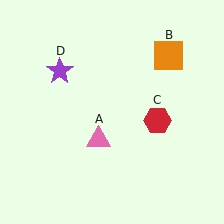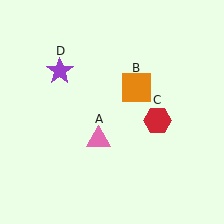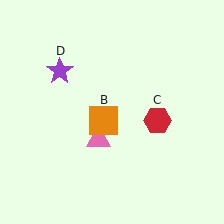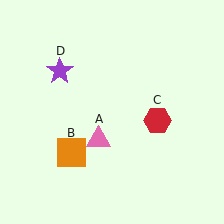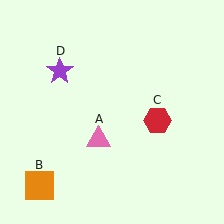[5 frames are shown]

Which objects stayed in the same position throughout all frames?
Pink triangle (object A) and red hexagon (object C) and purple star (object D) remained stationary.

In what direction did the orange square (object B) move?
The orange square (object B) moved down and to the left.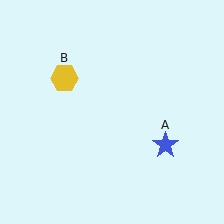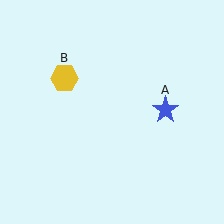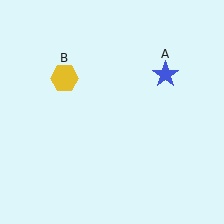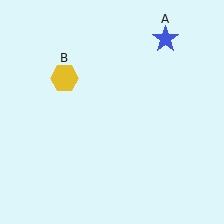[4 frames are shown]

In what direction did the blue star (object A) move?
The blue star (object A) moved up.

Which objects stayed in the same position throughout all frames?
Yellow hexagon (object B) remained stationary.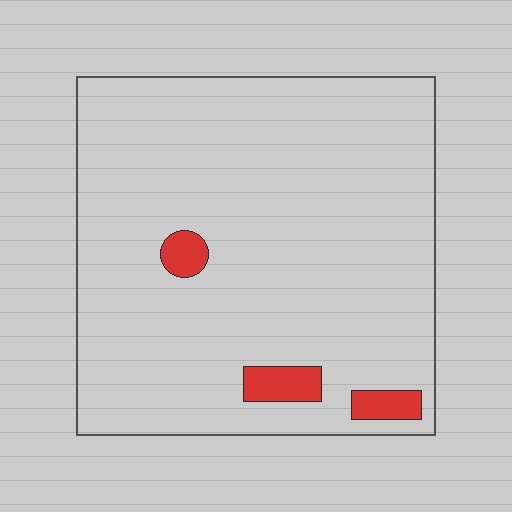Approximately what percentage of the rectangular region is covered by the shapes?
Approximately 5%.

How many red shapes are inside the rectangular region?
3.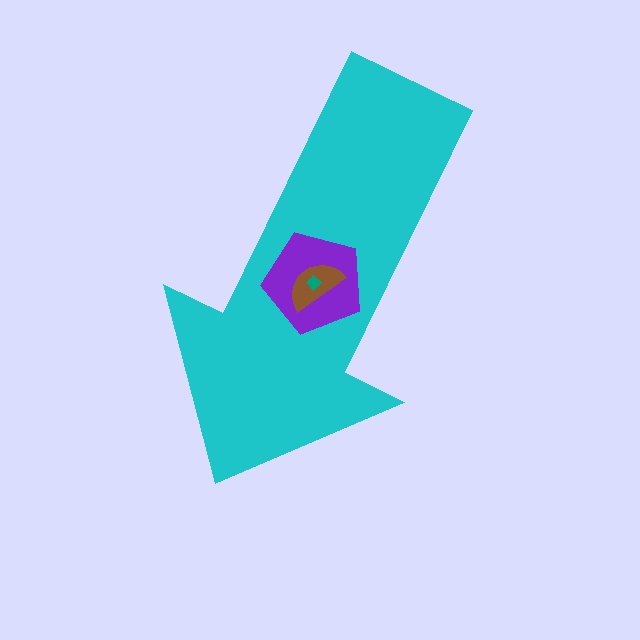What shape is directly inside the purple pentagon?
The brown semicircle.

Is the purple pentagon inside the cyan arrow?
Yes.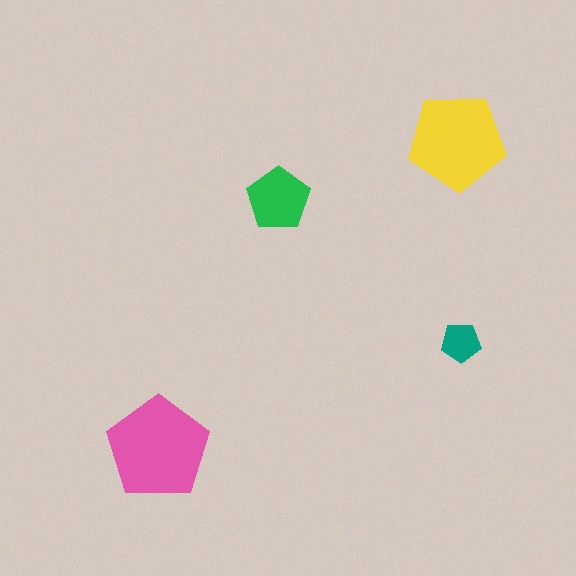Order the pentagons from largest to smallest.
the pink one, the yellow one, the green one, the teal one.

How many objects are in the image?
There are 4 objects in the image.